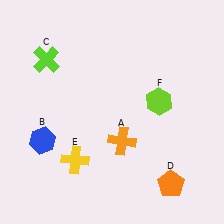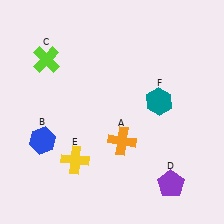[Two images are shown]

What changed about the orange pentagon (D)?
In Image 1, D is orange. In Image 2, it changed to purple.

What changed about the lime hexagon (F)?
In Image 1, F is lime. In Image 2, it changed to teal.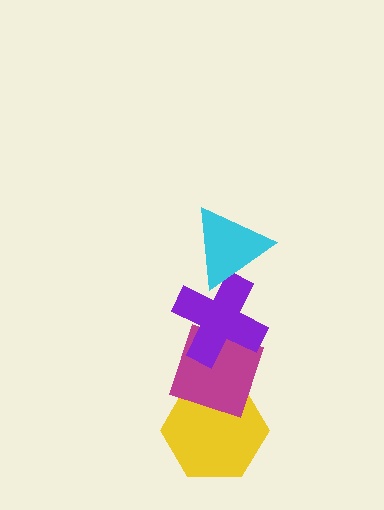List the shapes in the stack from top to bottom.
From top to bottom: the cyan triangle, the purple cross, the magenta diamond, the yellow hexagon.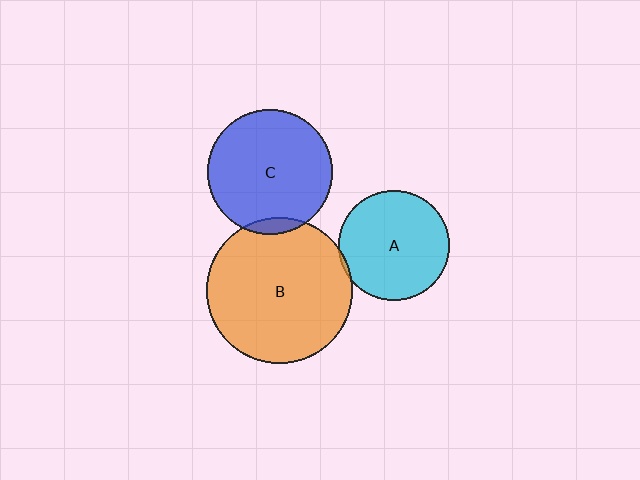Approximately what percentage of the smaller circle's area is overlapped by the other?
Approximately 5%.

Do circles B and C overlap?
Yes.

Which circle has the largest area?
Circle B (orange).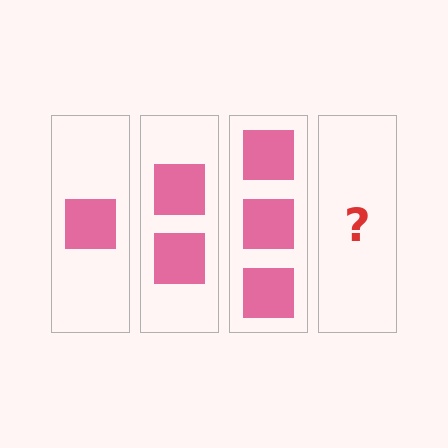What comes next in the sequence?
The next element should be 4 squares.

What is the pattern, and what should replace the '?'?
The pattern is that each step adds one more square. The '?' should be 4 squares.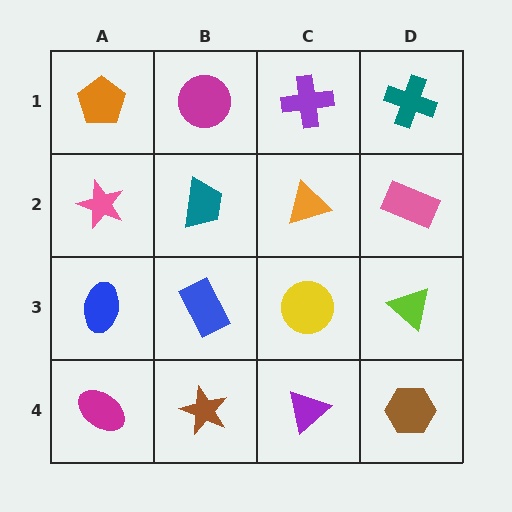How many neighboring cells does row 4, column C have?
3.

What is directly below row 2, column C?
A yellow circle.